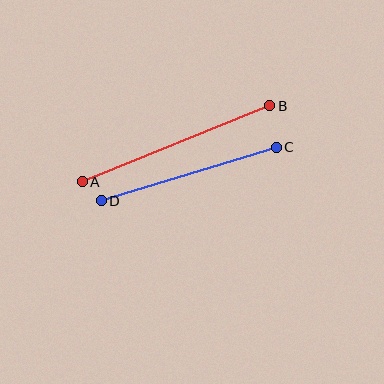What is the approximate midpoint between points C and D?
The midpoint is at approximately (189, 174) pixels.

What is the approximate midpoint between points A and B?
The midpoint is at approximately (176, 144) pixels.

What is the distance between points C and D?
The distance is approximately 183 pixels.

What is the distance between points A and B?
The distance is approximately 202 pixels.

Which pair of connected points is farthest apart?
Points A and B are farthest apart.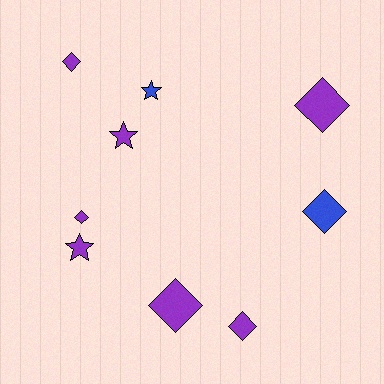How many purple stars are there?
There are 2 purple stars.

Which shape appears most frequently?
Diamond, with 6 objects.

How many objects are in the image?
There are 9 objects.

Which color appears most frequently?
Purple, with 7 objects.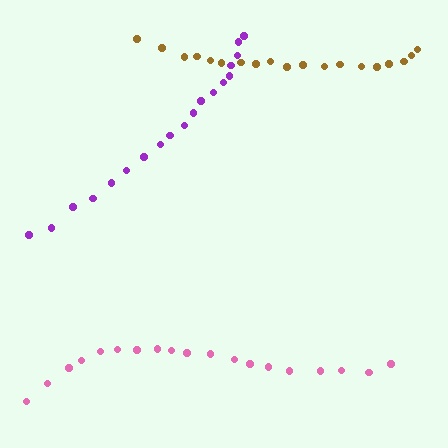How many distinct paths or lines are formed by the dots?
There are 3 distinct paths.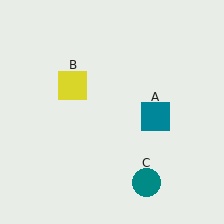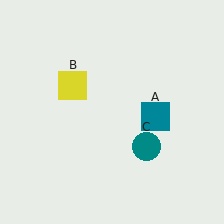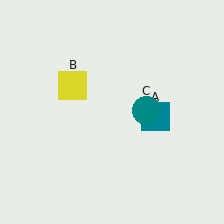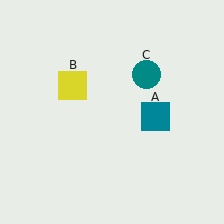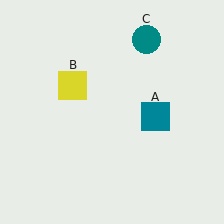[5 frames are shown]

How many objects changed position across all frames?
1 object changed position: teal circle (object C).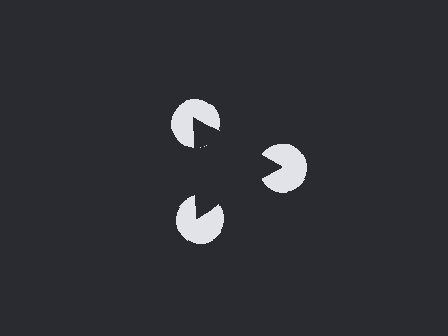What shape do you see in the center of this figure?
An illusory triangle — its edges are inferred from the aligned wedge cuts in the pac-man discs, not physically drawn.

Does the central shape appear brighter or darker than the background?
It typically appears slightly darker than the background, even though no actual brightness change is drawn.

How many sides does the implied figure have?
3 sides.